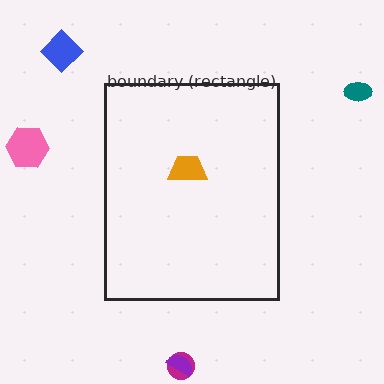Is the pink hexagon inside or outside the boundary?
Outside.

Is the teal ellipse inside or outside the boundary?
Outside.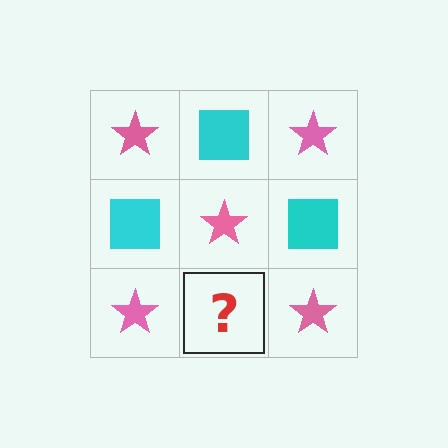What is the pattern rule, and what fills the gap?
The rule is that it alternates pink star and cyan square in a checkerboard pattern. The gap should be filled with a cyan square.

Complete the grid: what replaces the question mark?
The question mark should be replaced with a cyan square.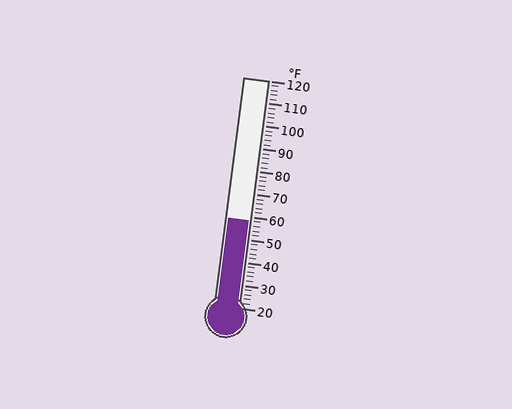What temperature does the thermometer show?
The thermometer shows approximately 58°F.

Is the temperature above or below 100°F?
The temperature is below 100°F.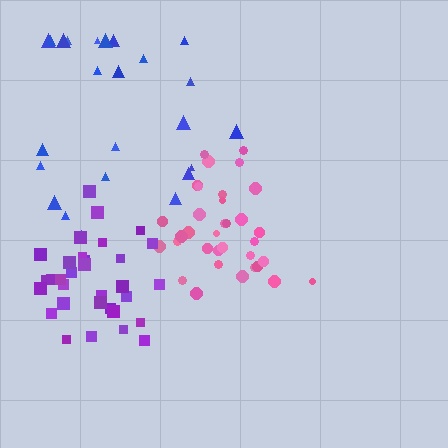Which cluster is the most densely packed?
Purple.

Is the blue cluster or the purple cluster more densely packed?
Purple.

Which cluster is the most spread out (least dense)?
Blue.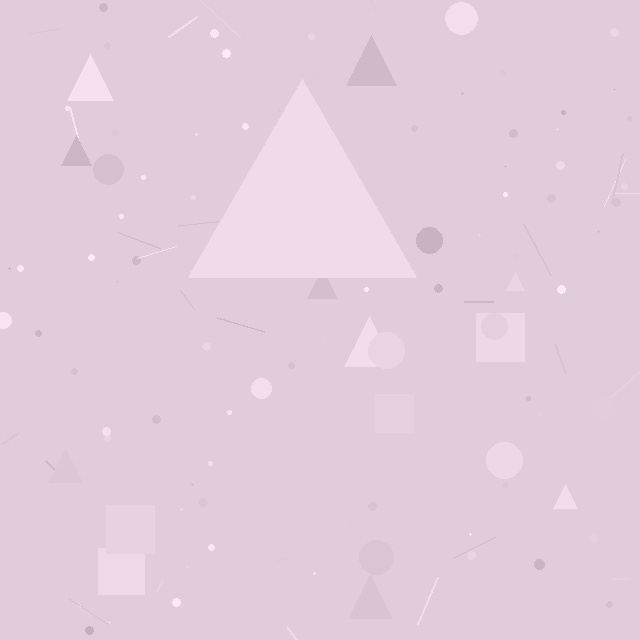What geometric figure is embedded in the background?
A triangle is embedded in the background.